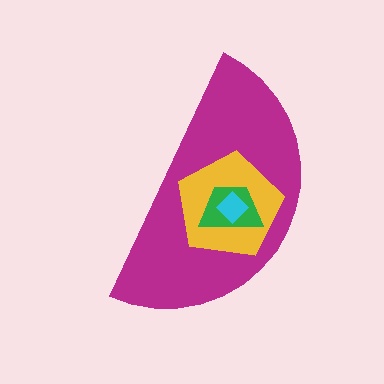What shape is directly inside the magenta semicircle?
The yellow pentagon.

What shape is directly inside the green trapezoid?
The cyan diamond.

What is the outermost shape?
The magenta semicircle.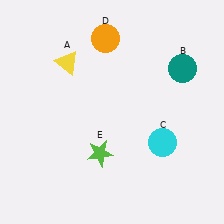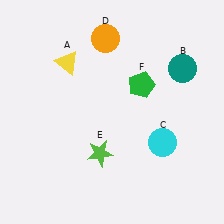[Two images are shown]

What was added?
A green pentagon (F) was added in Image 2.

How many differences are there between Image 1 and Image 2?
There is 1 difference between the two images.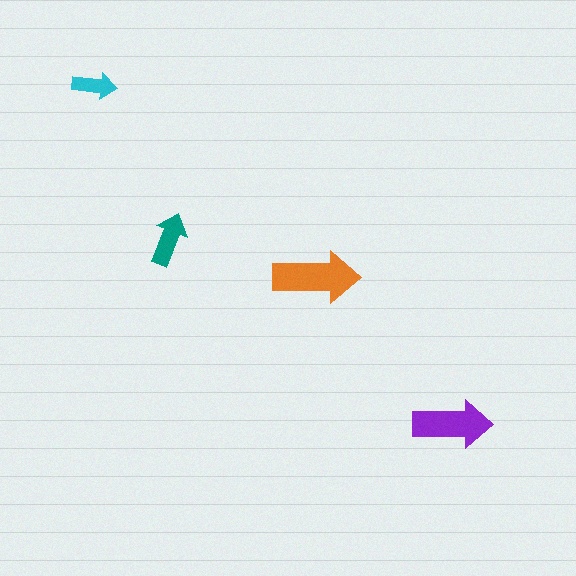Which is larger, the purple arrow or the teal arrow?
The purple one.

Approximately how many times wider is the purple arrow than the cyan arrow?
About 2 times wider.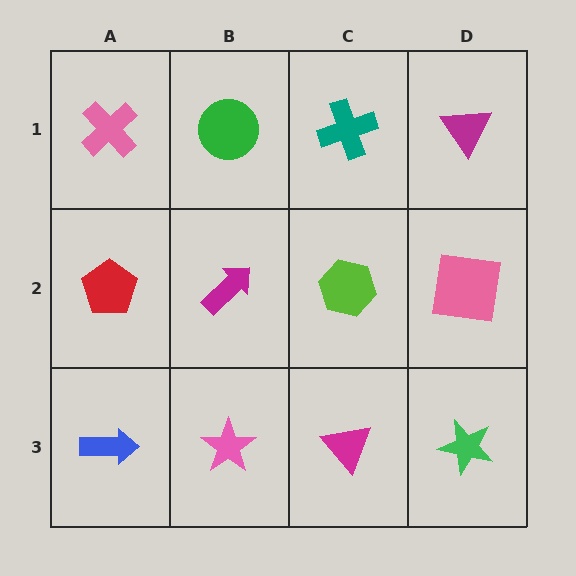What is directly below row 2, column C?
A magenta triangle.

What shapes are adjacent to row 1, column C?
A lime hexagon (row 2, column C), a green circle (row 1, column B), a magenta triangle (row 1, column D).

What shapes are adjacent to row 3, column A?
A red pentagon (row 2, column A), a pink star (row 3, column B).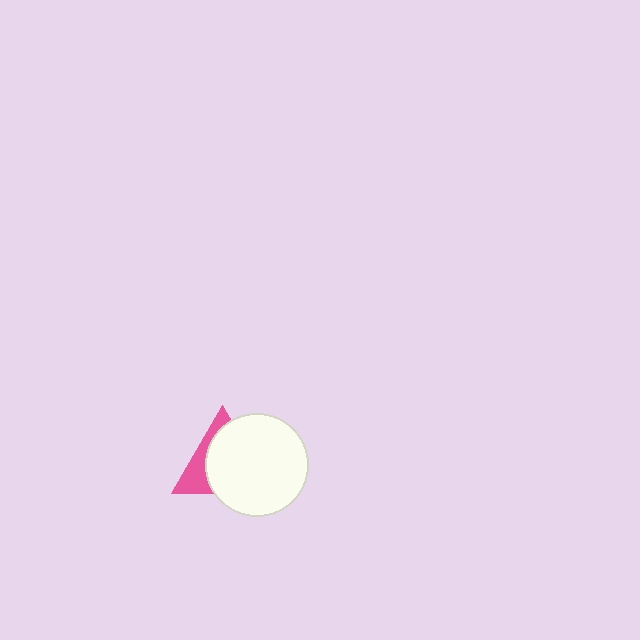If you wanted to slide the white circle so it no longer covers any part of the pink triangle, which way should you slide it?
Slide it toward the lower-right — that is the most direct way to separate the two shapes.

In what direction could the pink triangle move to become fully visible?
The pink triangle could move toward the upper-left. That would shift it out from behind the white circle entirely.